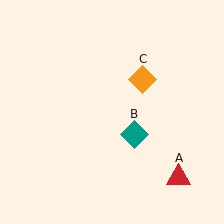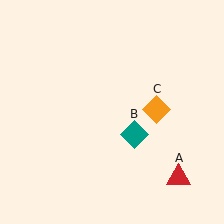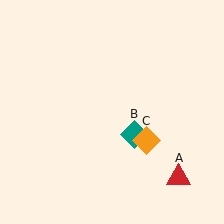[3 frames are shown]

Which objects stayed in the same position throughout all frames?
Red triangle (object A) and teal diamond (object B) remained stationary.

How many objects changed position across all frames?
1 object changed position: orange diamond (object C).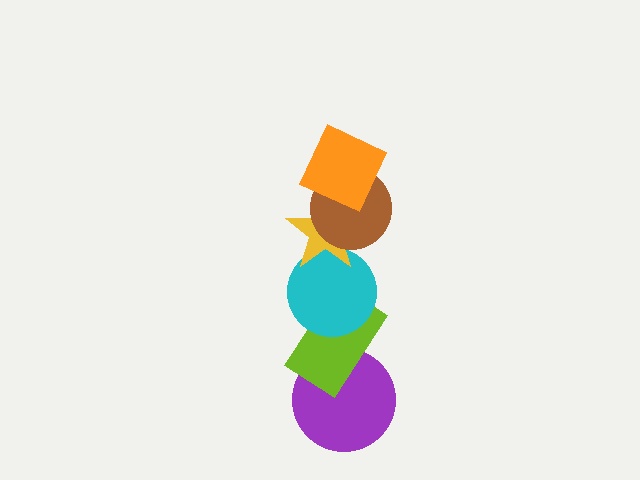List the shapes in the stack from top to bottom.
From top to bottom: the orange square, the brown circle, the yellow star, the cyan circle, the lime rectangle, the purple circle.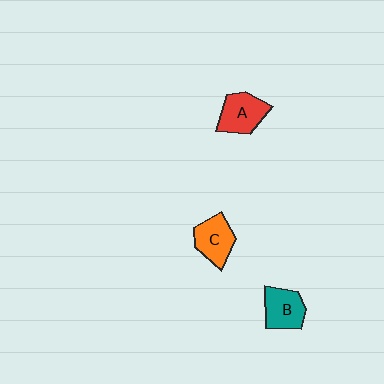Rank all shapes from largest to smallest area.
From largest to smallest: A (red), C (orange), B (teal).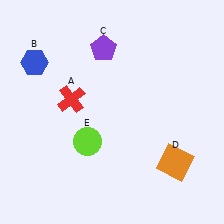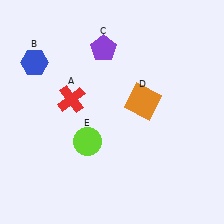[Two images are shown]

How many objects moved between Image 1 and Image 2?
1 object moved between the two images.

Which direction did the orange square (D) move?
The orange square (D) moved up.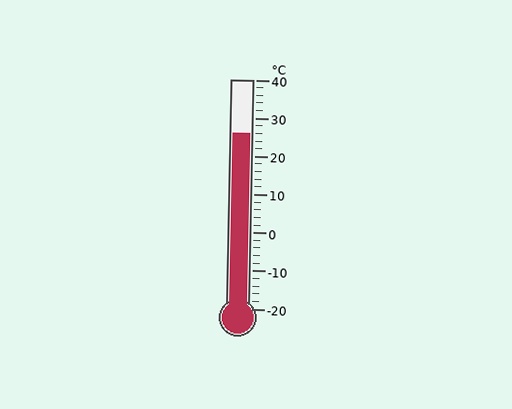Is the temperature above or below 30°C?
The temperature is below 30°C.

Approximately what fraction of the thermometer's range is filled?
The thermometer is filled to approximately 75% of its range.